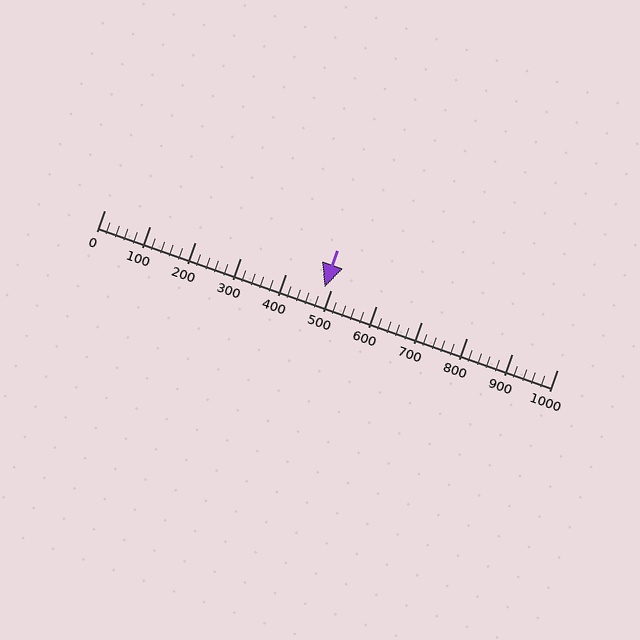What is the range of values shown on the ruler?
The ruler shows values from 0 to 1000.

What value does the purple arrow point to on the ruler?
The purple arrow points to approximately 487.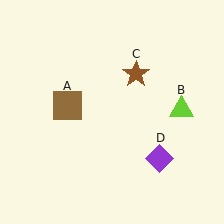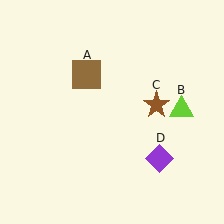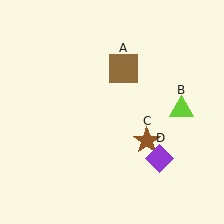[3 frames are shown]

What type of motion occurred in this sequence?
The brown square (object A), brown star (object C) rotated clockwise around the center of the scene.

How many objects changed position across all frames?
2 objects changed position: brown square (object A), brown star (object C).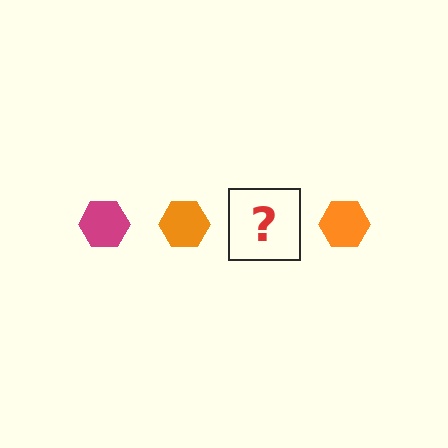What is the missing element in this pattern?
The missing element is a magenta hexagon.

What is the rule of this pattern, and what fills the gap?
The rule is that the pattern cycles through magenta, orange hexagons. The gap should be filled with a magenta hexagon.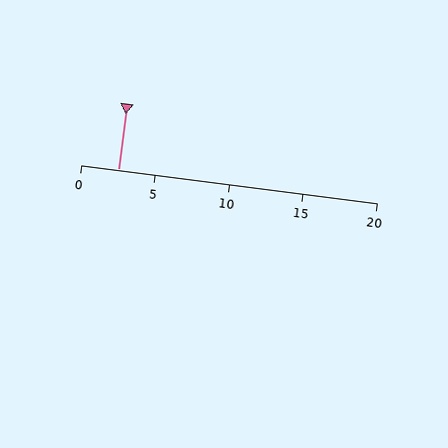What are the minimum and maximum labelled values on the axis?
The axis runs from 0 to 20.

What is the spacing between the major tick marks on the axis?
The major ticks are spaced 5 apart.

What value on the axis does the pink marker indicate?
The marker indicates approximately 2.5.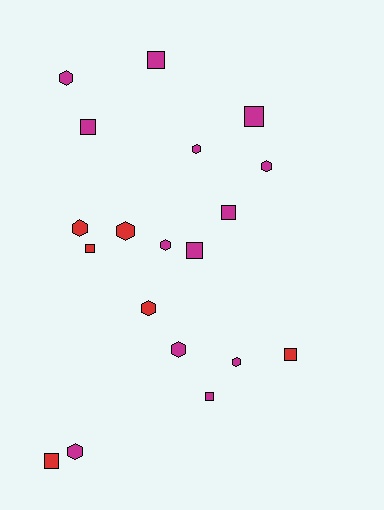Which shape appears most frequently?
Hexagon, with 10 objects.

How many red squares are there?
There are 3 red squares.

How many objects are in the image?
There are 19 objects.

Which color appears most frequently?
Magenta, with 13 objects.